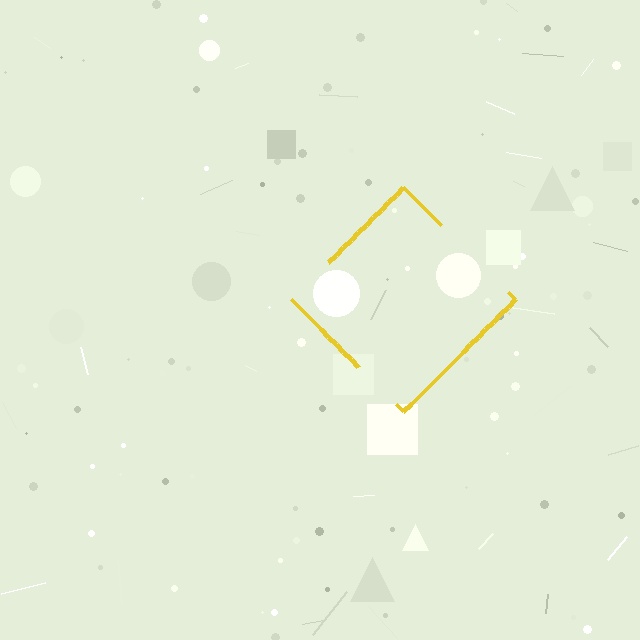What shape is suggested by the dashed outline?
The dashed outline suggests a diamond.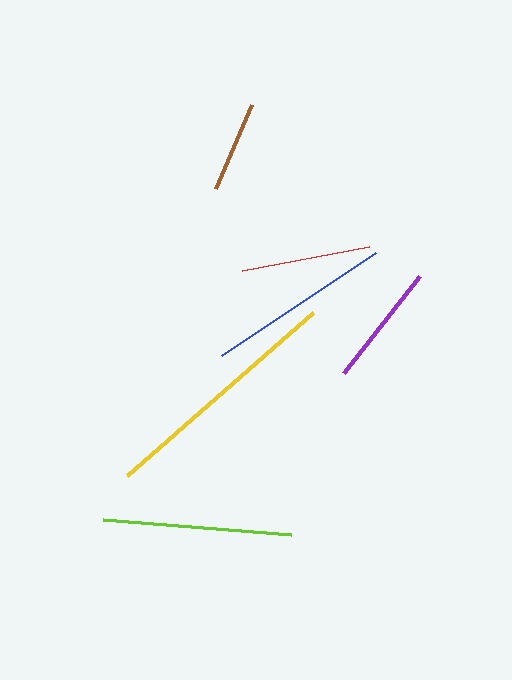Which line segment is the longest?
The yellow line is the longest at approximately 247 pixels.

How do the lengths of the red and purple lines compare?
The red and purple lines are approximately the same length.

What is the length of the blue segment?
The blue segment is approximately 185 pixels long.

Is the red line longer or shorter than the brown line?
The red line is longer than the brown line.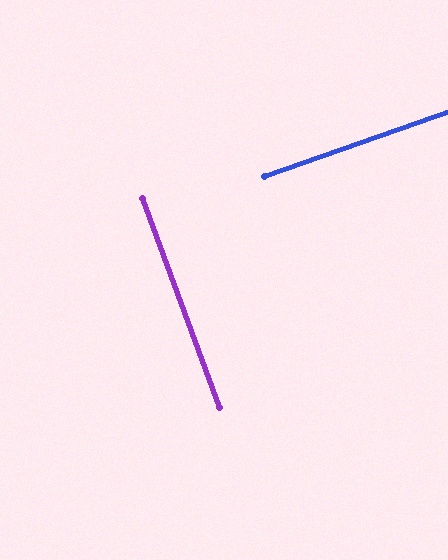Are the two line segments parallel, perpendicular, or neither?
Perpendicular — they meet at approximately 89°.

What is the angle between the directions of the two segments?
Approximately 89 degrees.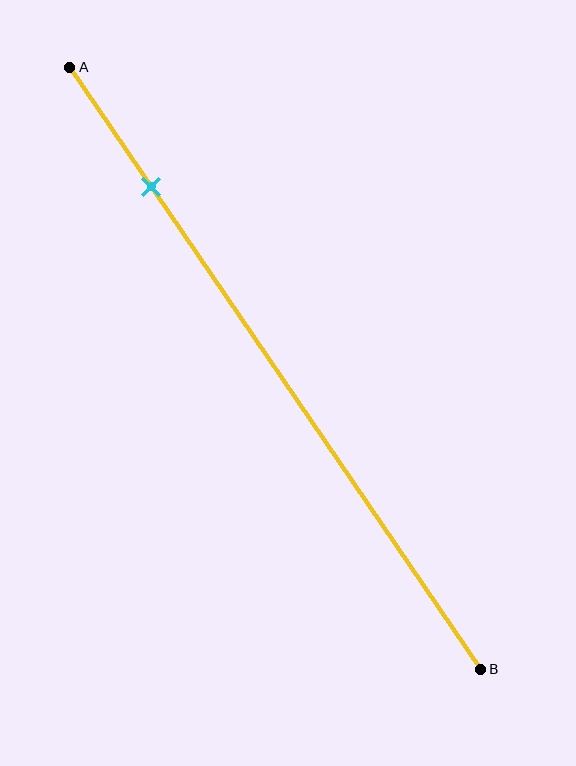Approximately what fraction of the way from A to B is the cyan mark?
The cyan mark is approximately 20% of the way from A to B.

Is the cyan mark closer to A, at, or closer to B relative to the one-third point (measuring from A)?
The cyan mark is closer to point A than the one-third point of segment AB.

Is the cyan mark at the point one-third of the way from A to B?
No, the mark is at about 20% from A, not at the 33% one-third point.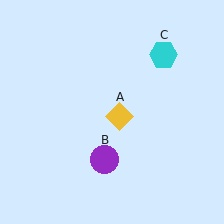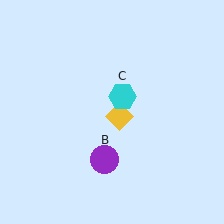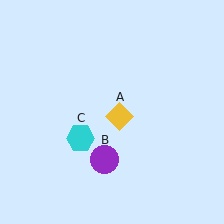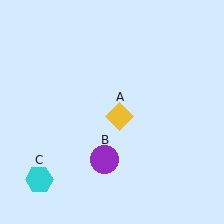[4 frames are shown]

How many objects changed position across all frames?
1 object changed position: cyan hexagon (object C).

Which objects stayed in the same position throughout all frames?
Yellow diamond (object A) and purple circle (object B) remained stationary.